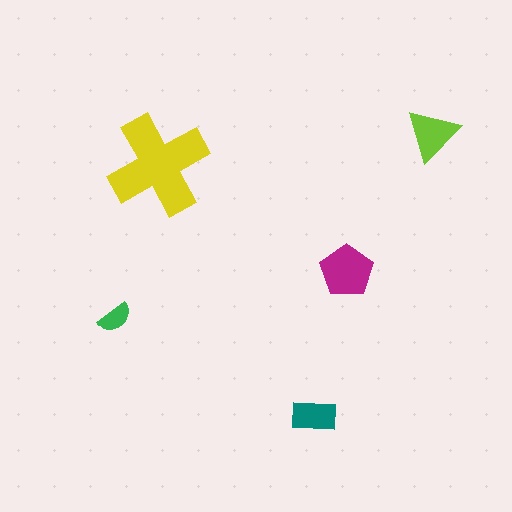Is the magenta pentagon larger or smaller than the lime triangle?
Larger.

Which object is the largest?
The yellow cross.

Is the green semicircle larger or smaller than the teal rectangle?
Smaller.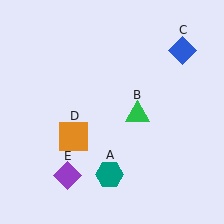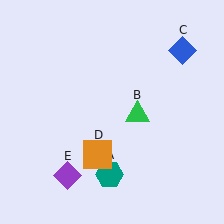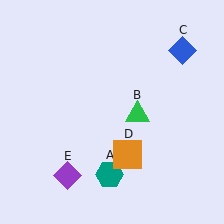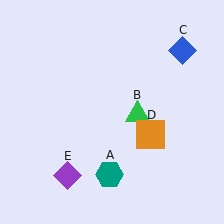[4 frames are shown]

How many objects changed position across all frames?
1 object changed position: orange square (object D).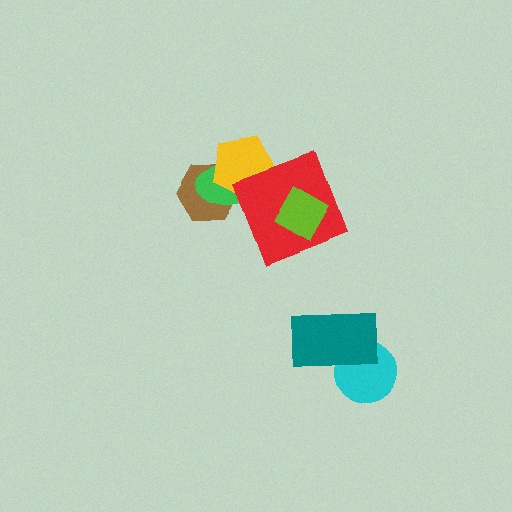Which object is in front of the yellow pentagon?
The red square is in front of the yellow pentagon.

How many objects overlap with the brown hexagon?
2 objects overlap with the brown hexagon.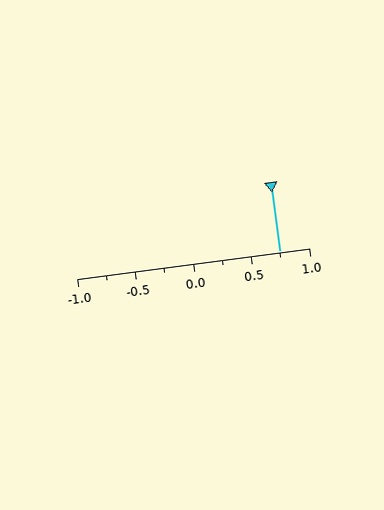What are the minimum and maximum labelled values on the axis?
The axis runs from -1.0 to 1.0.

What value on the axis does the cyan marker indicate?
The marker indicates approximately 0.75.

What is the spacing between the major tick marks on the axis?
The major ticks are spaced 0.5 apart.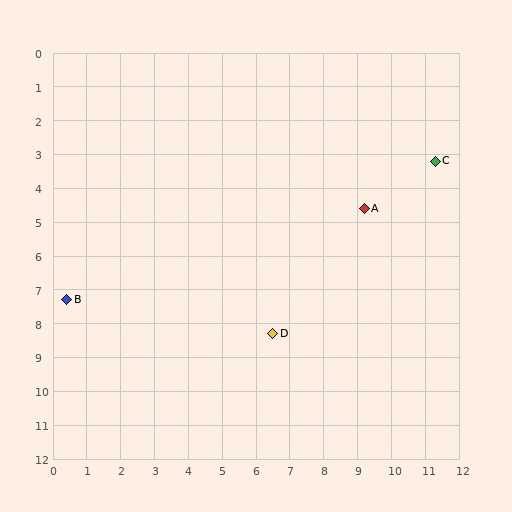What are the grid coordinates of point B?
Point B is at approximately (0.4, 7.3).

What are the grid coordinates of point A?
Point A is at approximately (9.2, 4.6).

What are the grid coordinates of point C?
Point C is at approximately (11.3, 3.2).